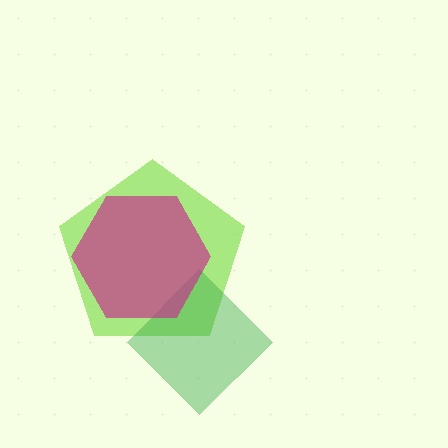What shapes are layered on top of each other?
The layered shapes are: a lime pentagon, a green diamond, a magenta hexagon.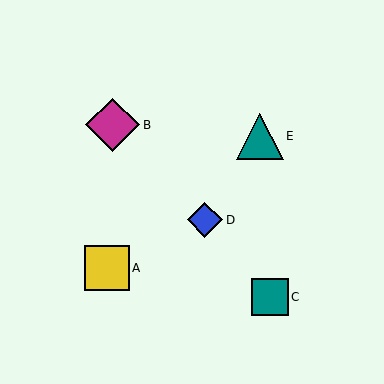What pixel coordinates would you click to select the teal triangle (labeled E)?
Click at (260, 136) to select the teal triangle E.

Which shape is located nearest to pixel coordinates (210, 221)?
The blue diamond (labeled D) at (205, 220) is nearest to that location.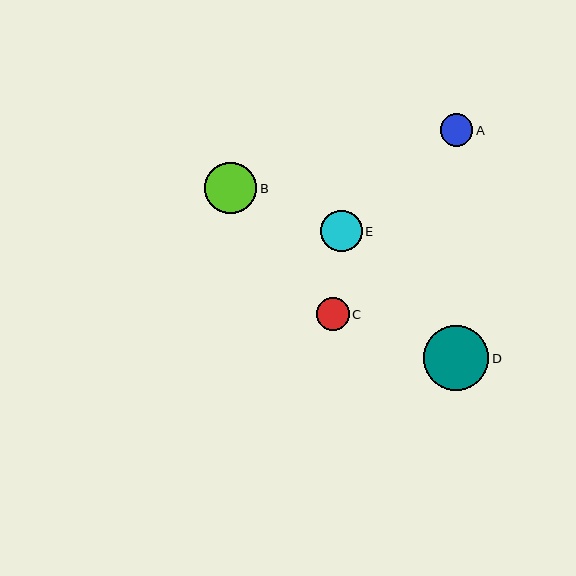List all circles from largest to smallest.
From largest to smallest: D, B, E, C, A.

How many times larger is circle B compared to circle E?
Circle B is approximately 1.2 times the size of circle E.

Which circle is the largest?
Circle D is the largest with a size of approximately 65 pixels.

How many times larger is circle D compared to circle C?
Circle D is approximately 2.0 times the size of circle C.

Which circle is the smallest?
Circle A is the smallest with a size of approximately 32 pixels.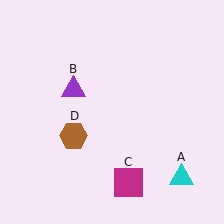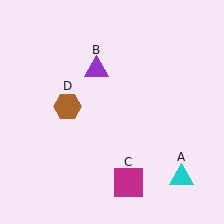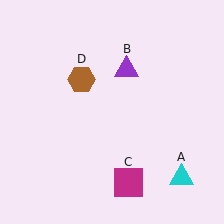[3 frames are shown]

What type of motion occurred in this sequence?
The purple triangle (object B), brown hexagon (object D) rotated clockwise around the center of the scene.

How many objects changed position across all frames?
2 objects changed position: purple triangle (object B), brown hexagon (object D).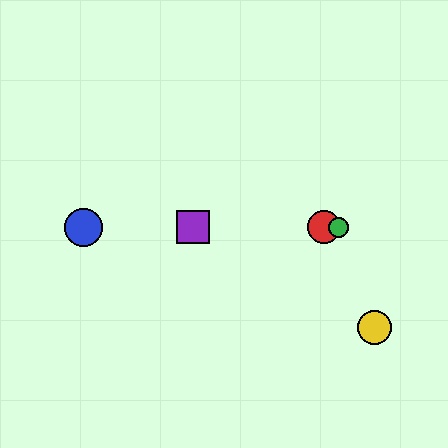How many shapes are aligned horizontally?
4 shapes (the red circle, the blue circle, the green circle, the purple square) are aligned horizontally.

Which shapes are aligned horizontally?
The red circle, the blue circle, the green circle, the purple square are aligned horizontally.